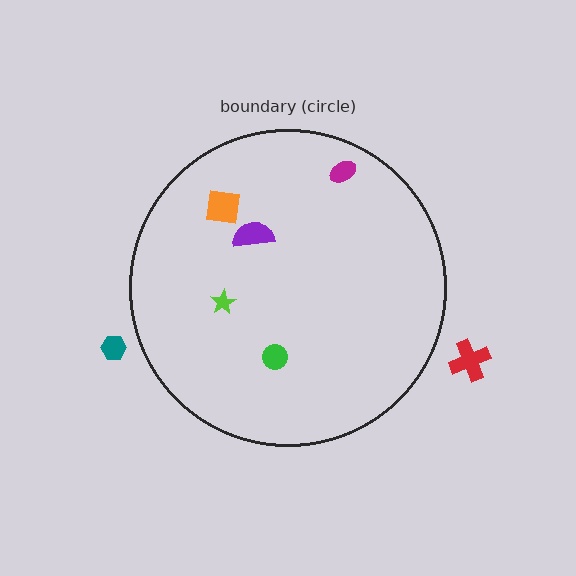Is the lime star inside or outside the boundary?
Inside.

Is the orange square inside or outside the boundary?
Inside.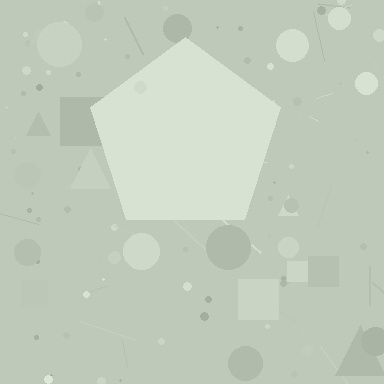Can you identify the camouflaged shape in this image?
The camouflaged shape is a pentagon.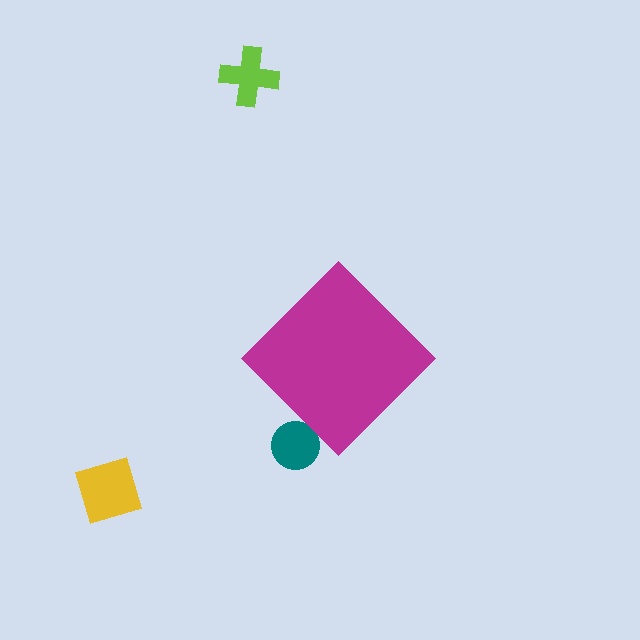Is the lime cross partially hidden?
No, the lime cross is fully visible.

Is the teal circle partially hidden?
Yes, the teal circle is partially hidden behind the magenta diamond.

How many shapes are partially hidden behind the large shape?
1 shape is partially hidden.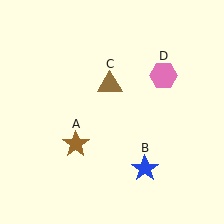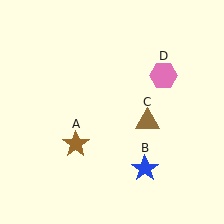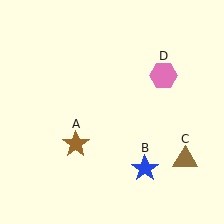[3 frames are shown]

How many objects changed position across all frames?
1 object changed position: brown triangle (object C).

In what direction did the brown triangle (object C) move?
The brown triangle (object C) moved down and to the right.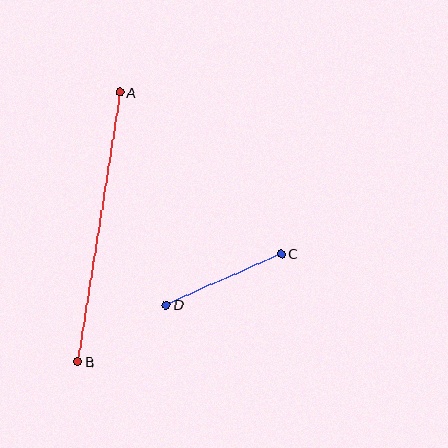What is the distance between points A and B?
The distance is approximately 273 pixels.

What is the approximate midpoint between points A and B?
The midpoint is at approximately (99, 227) pixels.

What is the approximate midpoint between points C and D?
The midpoint is at approximately (224, 279) pixels.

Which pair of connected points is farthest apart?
Points A and B are farthest apart.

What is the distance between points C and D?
The distance is approximately 126 pixels.